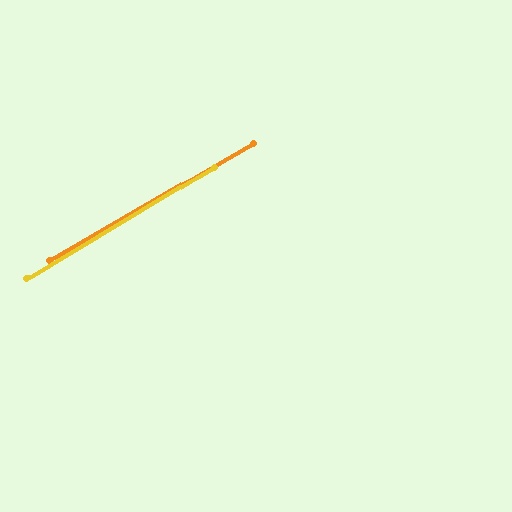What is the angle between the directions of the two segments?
Approximately 1 degree.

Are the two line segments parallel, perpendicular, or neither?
Parallel — their directions differ by only 1.0°.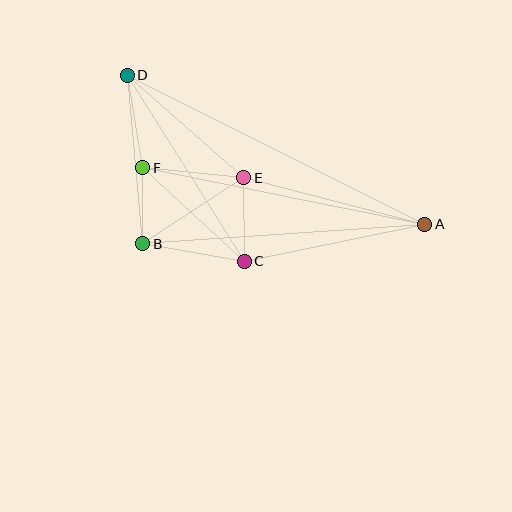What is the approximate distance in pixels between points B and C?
The distance between B and C is approximately 102 pixels.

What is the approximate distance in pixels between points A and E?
The distance between A and E is approximately 187 pixels.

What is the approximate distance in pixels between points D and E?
The distance between D and E is approximately 155 pixels.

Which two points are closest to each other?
Points B and F are closest to each other.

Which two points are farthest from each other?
Points A and D are farthest from each other.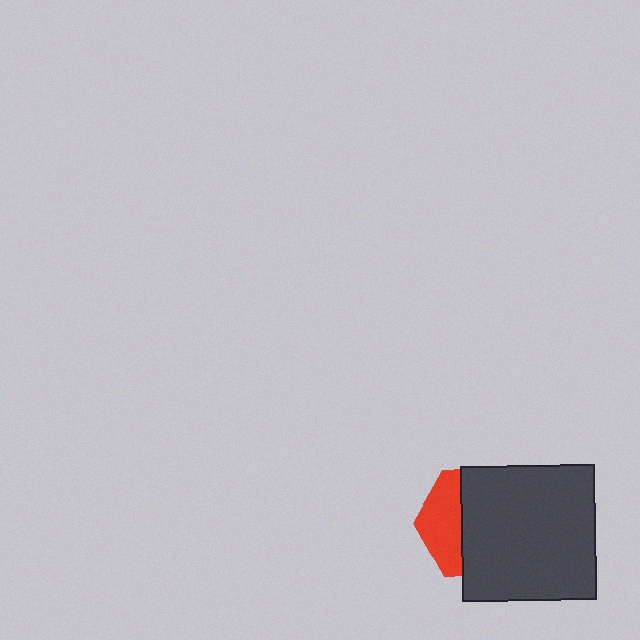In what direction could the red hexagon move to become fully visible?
The red hexagon could move left. That would shift it out from behind the dark gray square entirely.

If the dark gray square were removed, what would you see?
You would see the complete red hexagon.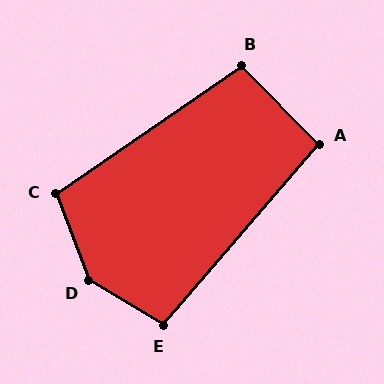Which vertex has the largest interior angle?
D, at approximately 141 degrees.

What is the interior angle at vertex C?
Approximately 104 degrees (obtuse).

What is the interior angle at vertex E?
Approximately 100 degrees (obtuse).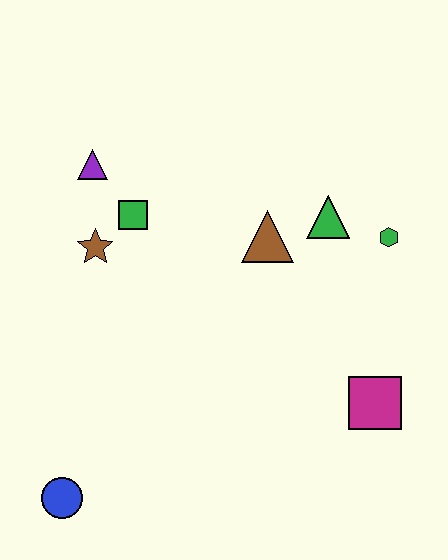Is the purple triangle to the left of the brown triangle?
Yes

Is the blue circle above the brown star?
No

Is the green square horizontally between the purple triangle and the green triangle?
Yes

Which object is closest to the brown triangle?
The green triangle is closest to the brown triangle.